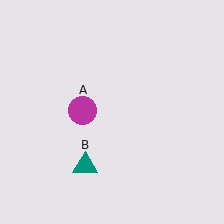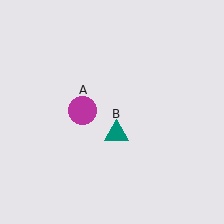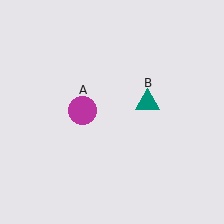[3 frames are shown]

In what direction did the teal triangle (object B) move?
The teal triangle (object B) moved up and to the right.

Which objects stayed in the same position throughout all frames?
Magenta circle (object A) remained stationary.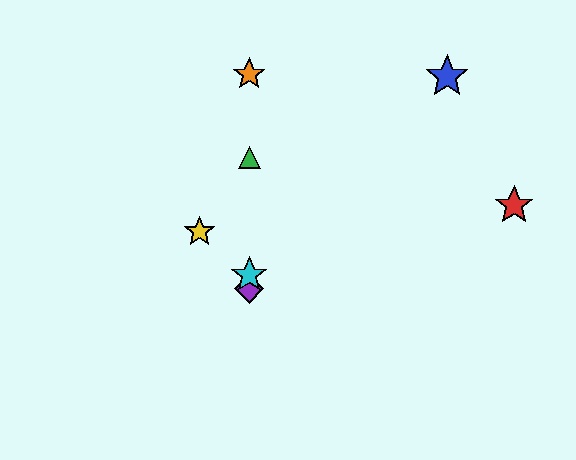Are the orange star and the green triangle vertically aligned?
Yes, both are at x≈249.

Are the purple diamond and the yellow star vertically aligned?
No, the purple diamond is at x≈249 and the yellow star is at x≈200.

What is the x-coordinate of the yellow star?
The yellow star is at x≈200.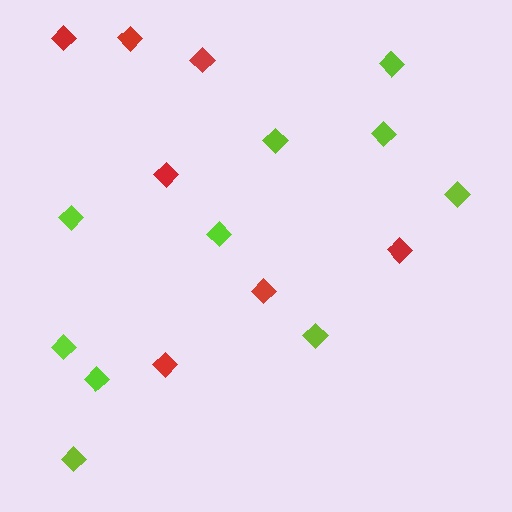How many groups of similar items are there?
There are 2 groups: one group of red diamonds (7) and one group of lime diamonds (10).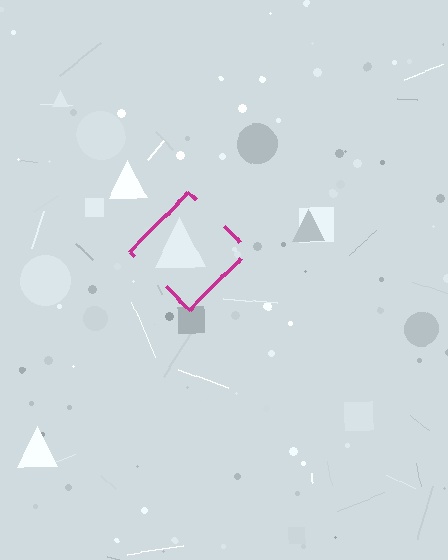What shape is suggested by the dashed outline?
The dashed outline suggests a diamond.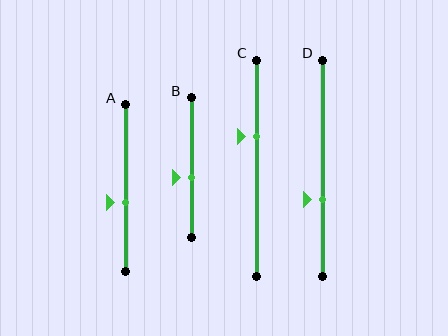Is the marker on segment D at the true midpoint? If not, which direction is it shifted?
No, the marker on segment D is shifted downward by about 15% of the segment length.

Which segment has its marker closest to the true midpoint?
Segment B has its marker closest to the true midpoint.